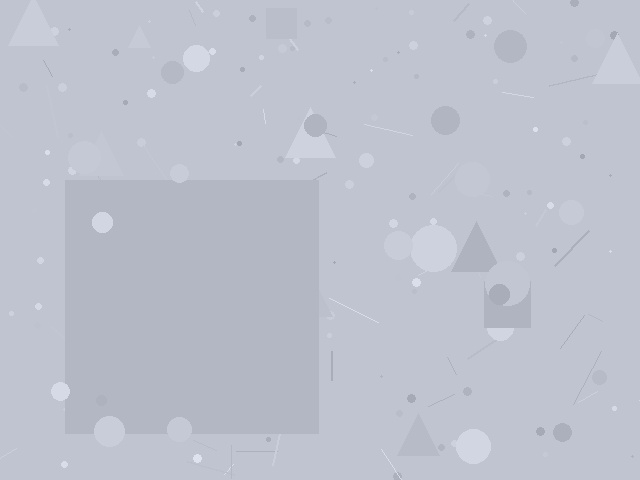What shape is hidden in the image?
A square is hidden in the image.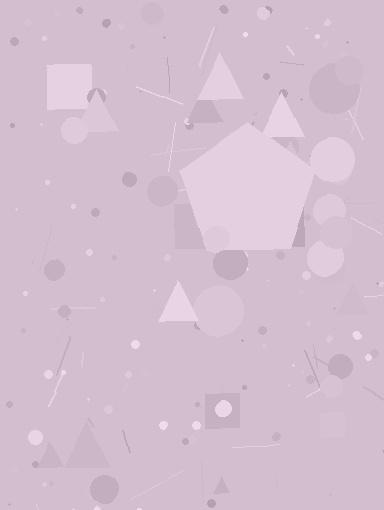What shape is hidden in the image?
A pentagon is hidden in the image.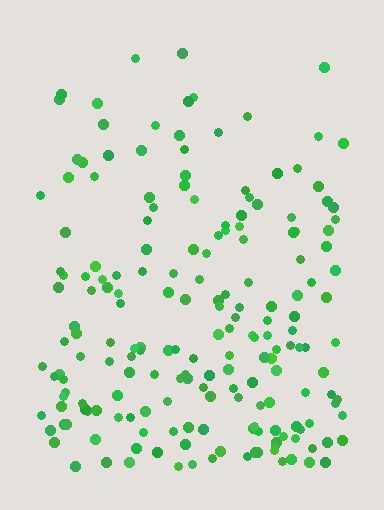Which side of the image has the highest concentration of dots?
The bottom.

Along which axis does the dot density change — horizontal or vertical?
Vertical.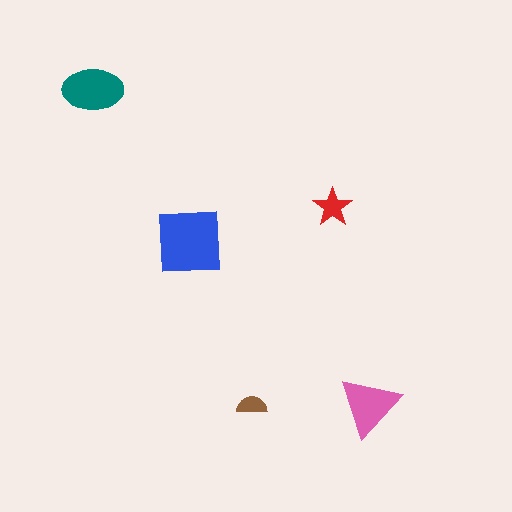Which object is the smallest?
The brown semicircle.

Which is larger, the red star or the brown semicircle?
The red star.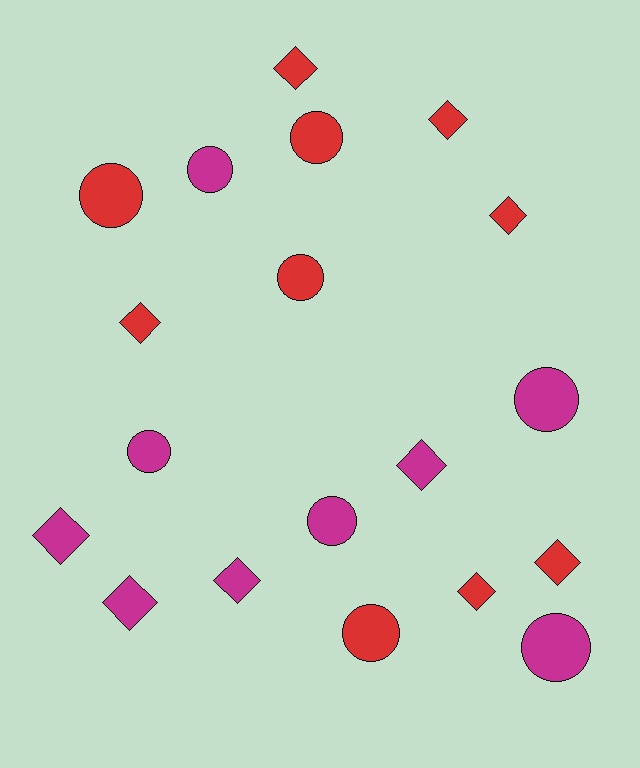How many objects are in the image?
There are 19 objects.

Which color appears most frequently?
Red, with 10 objects.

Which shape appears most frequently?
Diamond, with 10 objects.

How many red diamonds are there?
There are 6 red diamonds.